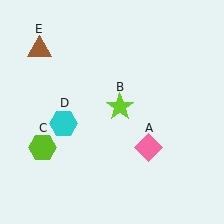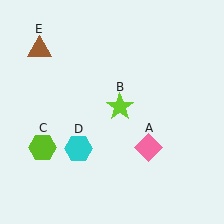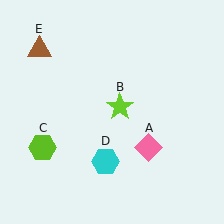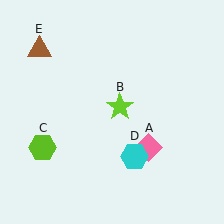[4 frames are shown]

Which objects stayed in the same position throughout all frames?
Pink diamond (object A) and lime star (object B) and lime hexagon (object C) and brown triangle (object E) remained stationary.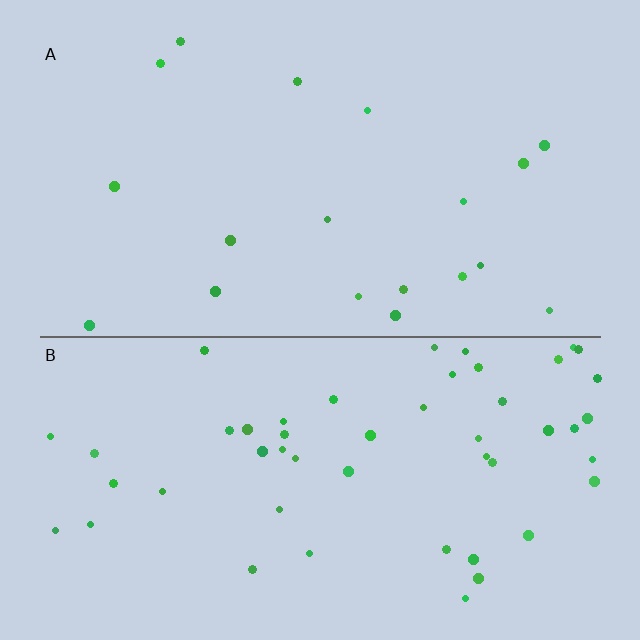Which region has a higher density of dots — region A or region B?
B (the bottom).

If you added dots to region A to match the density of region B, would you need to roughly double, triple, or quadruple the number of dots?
Approximately triple.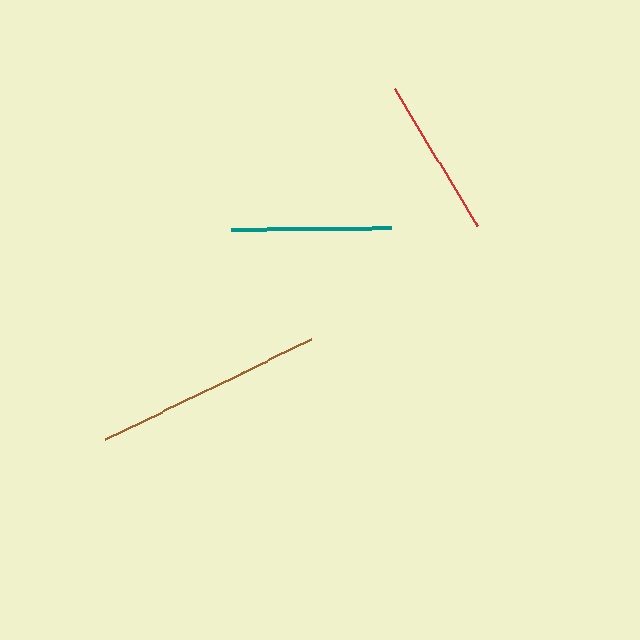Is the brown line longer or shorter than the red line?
The brown line is longer than the red line.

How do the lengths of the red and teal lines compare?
The red and teal lines are approximately the same length.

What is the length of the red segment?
The red segment is approximately 160 pixels long.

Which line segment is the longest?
The brown line is the longest at approximately 230 pixels.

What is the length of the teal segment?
The teal segment is approximately 159 pixels long.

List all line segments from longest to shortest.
From longest to shortest: brown, red, teal.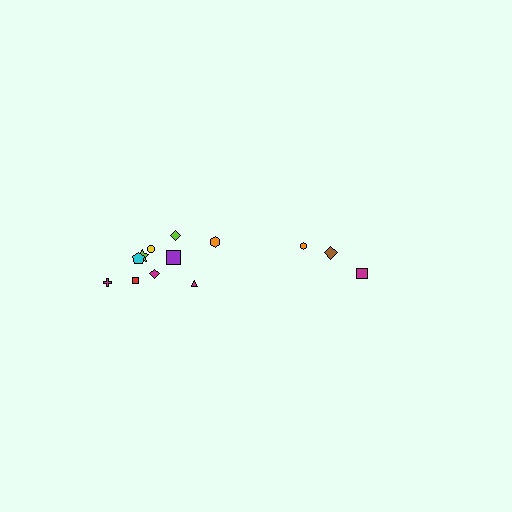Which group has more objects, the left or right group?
The left group.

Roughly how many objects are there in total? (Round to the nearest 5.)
Roughly 15 objects in total.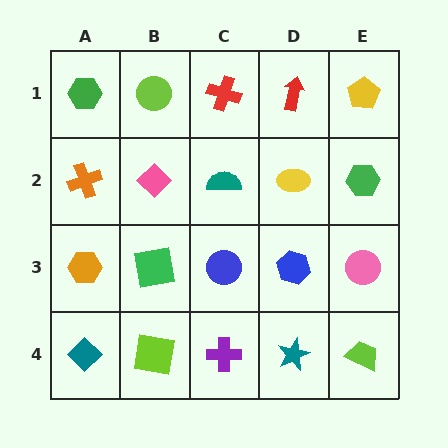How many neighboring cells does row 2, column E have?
3.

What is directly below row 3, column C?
A purple cross.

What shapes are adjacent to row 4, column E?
A pink circle (row 3, column E), a teal star (row 4, column D).